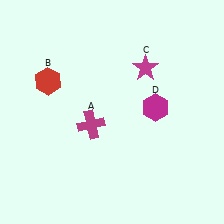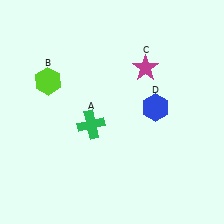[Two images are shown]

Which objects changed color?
A changed from magenta to green. B changed from red to lime. D changed from magenta to blue.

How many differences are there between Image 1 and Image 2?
There are 3 differences between the two images.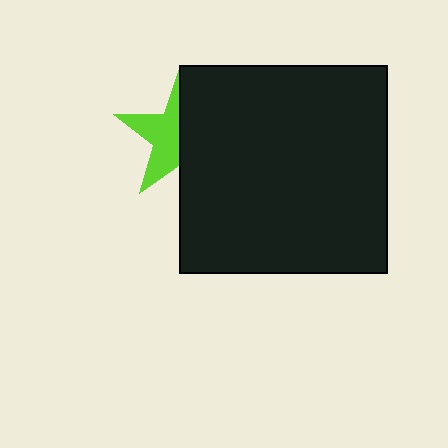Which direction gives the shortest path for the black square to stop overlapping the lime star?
Moving right gives the shortest separation.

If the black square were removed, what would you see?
You would see the complete lime star.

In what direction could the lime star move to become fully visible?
The lime star could move left. That would shift it out from behind the black square entirely.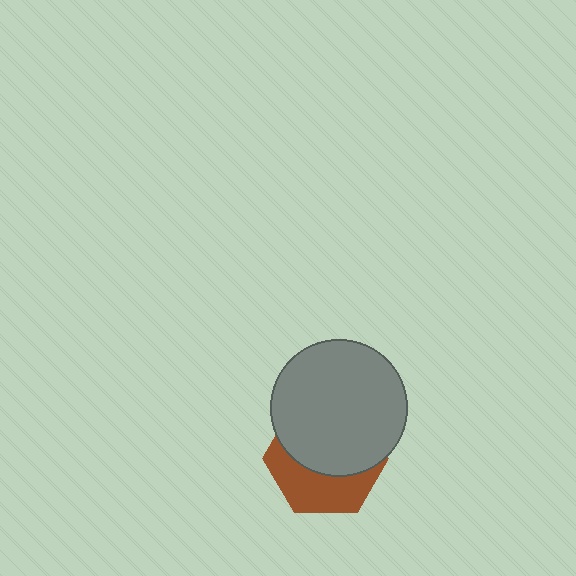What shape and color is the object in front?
The object in front is a gray circle.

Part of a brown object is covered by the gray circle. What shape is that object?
It is a hexagon.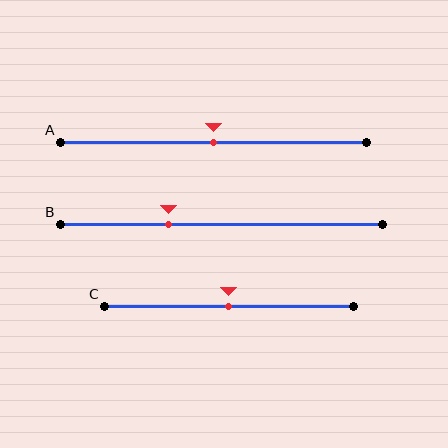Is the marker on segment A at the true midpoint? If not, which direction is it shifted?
Yes, the marker on segment A is at the true midpoint.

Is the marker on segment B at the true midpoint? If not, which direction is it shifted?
No, the marker on segment B is shifted to the left by about 16% of the segment length.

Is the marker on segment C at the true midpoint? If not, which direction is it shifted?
Yes, the marker on segment C is at the true midpoint.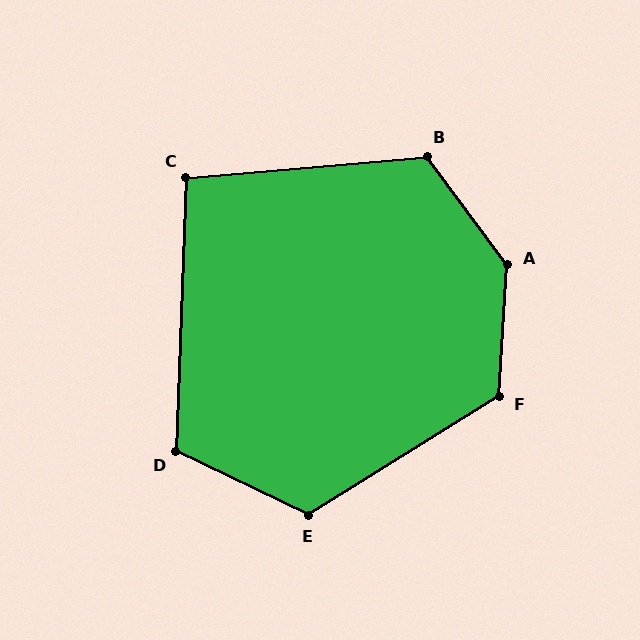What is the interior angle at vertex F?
Approximately 125 degrees (obtuse).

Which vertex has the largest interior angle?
A, at approximately 140 degrees.